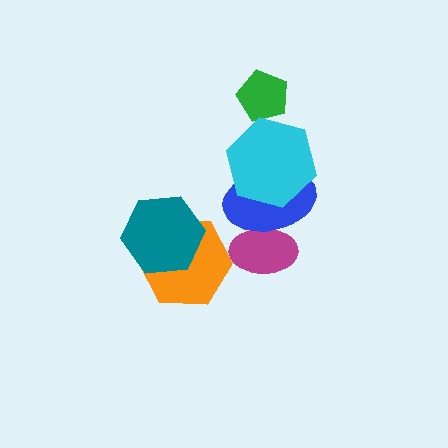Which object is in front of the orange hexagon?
The teal hexagon is in front of the orange hexagon.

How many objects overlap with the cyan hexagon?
1 object overlaps with the cyan hexagon.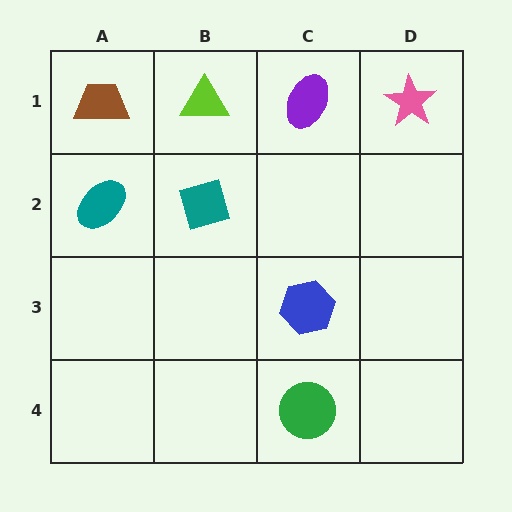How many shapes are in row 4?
1 shape.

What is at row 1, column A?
A brown trapezoid.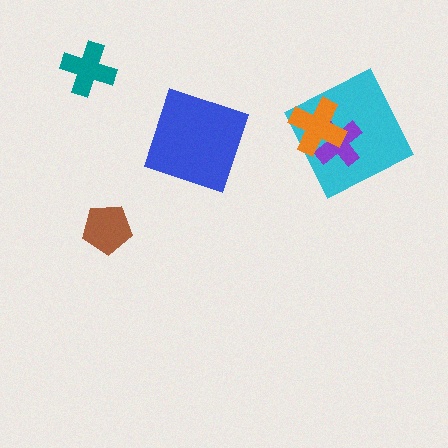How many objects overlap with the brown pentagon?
0 objects overlap with the brown pentagon.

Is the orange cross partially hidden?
No, no other shape covers it.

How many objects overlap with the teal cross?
0 objects overlap with the teal cross.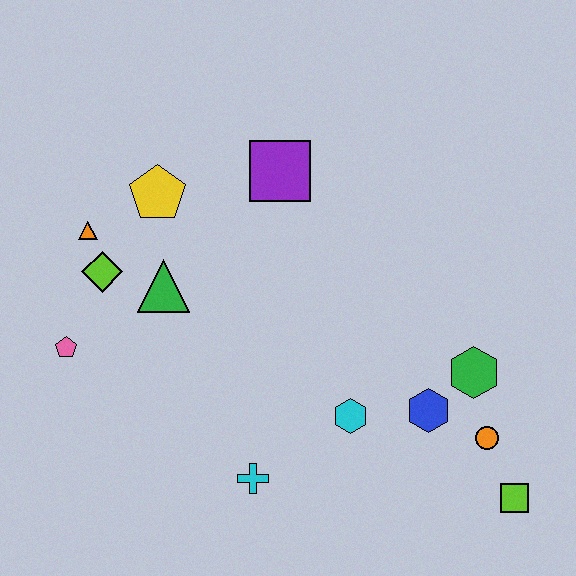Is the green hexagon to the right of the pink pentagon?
Yes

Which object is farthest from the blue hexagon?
The orange triangle is farthest from the blue hexagon.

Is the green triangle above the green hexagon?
Yes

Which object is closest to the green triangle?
The lime diamond is closest to the green triangle.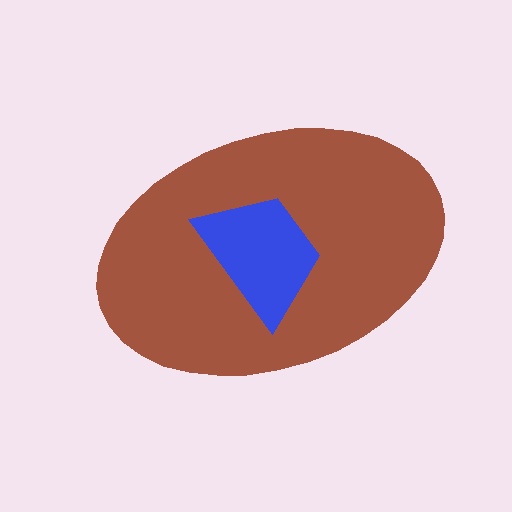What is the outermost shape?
The brown ellipse.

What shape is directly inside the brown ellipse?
The blue trapezoid.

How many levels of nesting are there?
2.